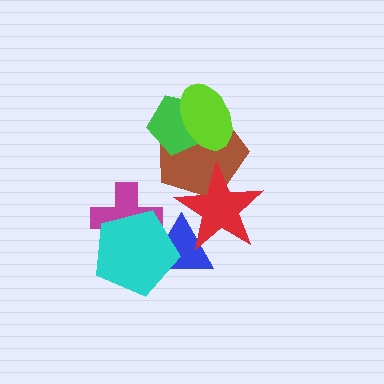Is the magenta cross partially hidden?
Yes, it is partially covered by another shape.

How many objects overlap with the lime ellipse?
2 objects overlap with the lime ellipse.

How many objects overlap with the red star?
2 objects overlap with the red star.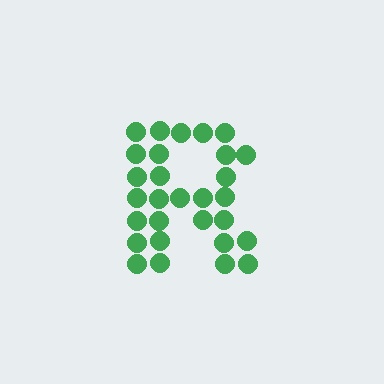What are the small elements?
The small elements are circles.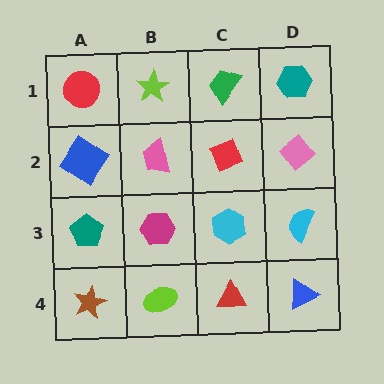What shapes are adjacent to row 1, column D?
A pink diamond (row 2, column D), a green trapezoid (row 1, column C).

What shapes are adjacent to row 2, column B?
A lime star (row 1, column B), a magenta hexagon (row 3, column B), a blue diamond (row 2, column A), a red diamond (row 2, column C).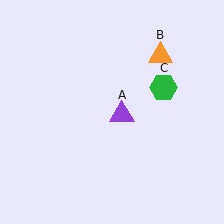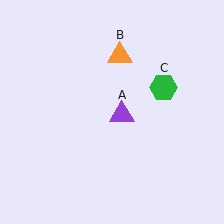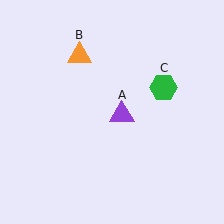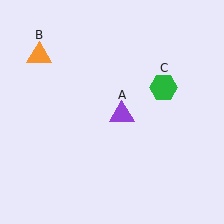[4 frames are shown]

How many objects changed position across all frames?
1 object changed position: orange triangle (object B).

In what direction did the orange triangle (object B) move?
The orange triangle (object B) moved left.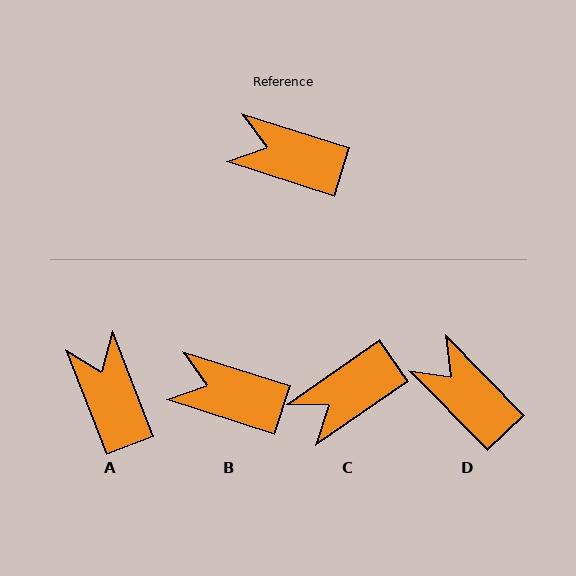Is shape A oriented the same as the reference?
No, it is off by about 51 degrees.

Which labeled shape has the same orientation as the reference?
B.